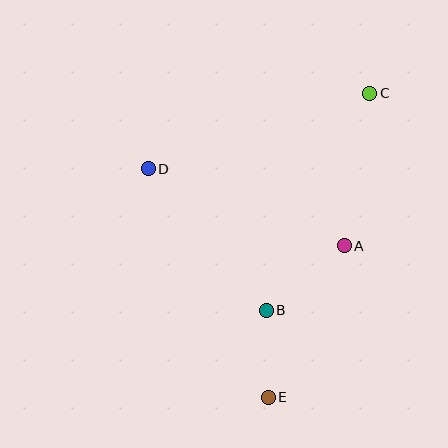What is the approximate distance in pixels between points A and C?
The distance between A and C is approximately 155 pixels.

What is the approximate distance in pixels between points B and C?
The distance between B and C is approximately 240 pixels.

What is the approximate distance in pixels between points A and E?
The distance between A and E is approximately 169 pixels.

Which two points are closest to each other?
Points B and E are closest to each other.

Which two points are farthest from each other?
Points C and E are farthest from each other.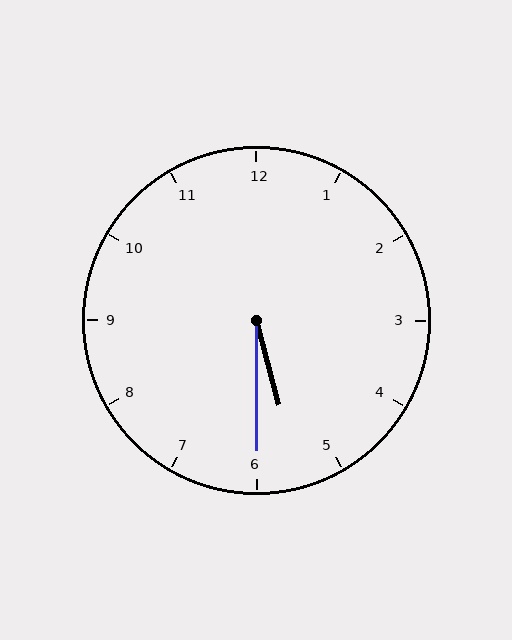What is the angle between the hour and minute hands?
Approximately 15 degrees.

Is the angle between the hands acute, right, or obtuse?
It is acute.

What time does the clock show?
5:30.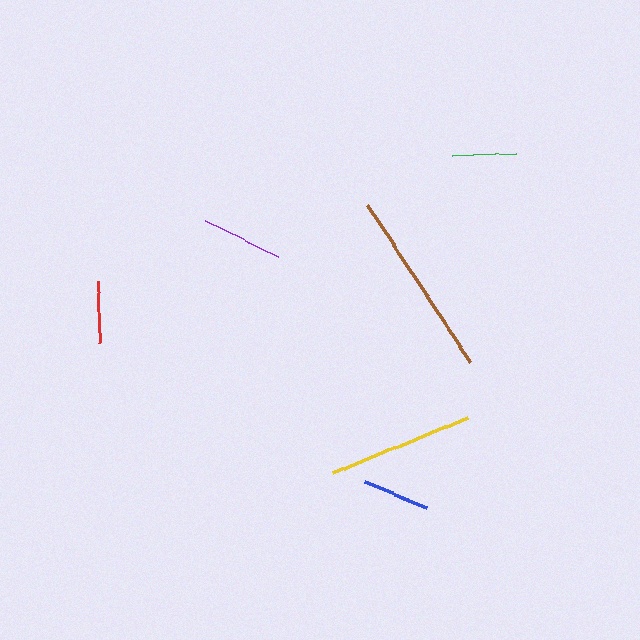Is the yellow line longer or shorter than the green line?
The yellow line is longer than the green line.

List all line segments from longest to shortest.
From longest to shortest: brown, yellow, purple, blue, green, red.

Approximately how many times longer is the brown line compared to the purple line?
The brown line is approximately 2.3 times the length of the purple line.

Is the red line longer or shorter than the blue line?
The blue line is longer than the red line.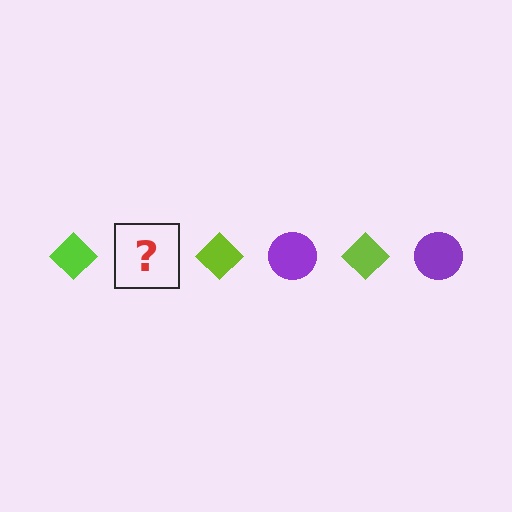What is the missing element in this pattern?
The missing element is a purple circle.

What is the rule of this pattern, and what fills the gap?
The rule is that the pattern alternates between lime diamond and purple circle. The gap should be filled with a purple circle.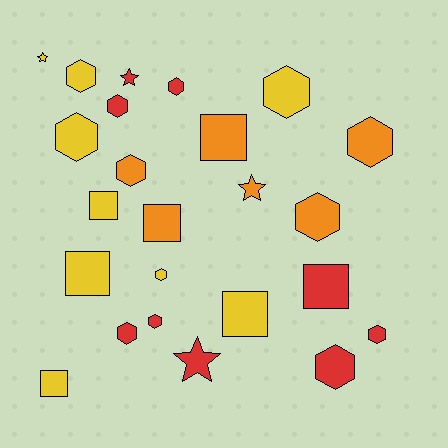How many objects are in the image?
There are 24 objects.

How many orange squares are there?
There are 2 orange squares.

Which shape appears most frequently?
Hexagon, with 13 objects.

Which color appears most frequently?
Yellow, with 9 objects.